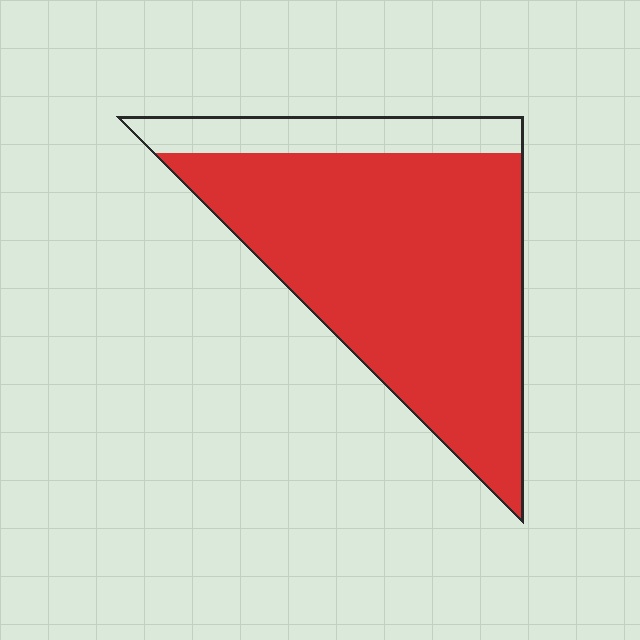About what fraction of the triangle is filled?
About five sixths (5/6).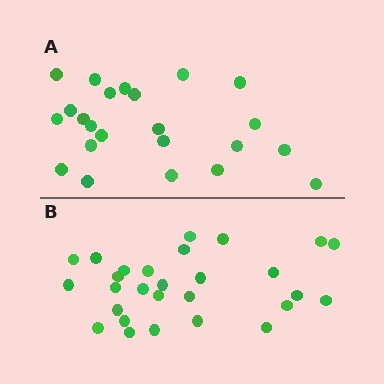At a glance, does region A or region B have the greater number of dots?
Region B (the bottom region) has more dots.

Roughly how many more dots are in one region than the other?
Region B has about 5 more dots than region A.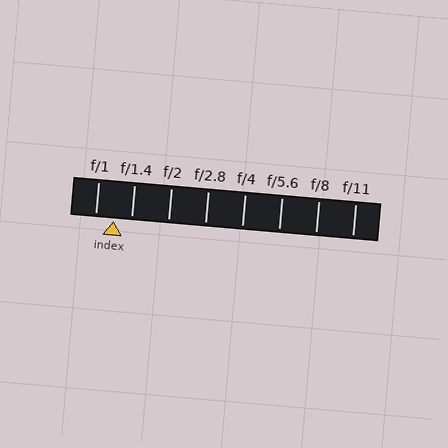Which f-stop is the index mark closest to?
The index mark is closest to f/1.4.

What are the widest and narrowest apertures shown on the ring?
The widest aperture shown is f/1 and the narrowest is f/11.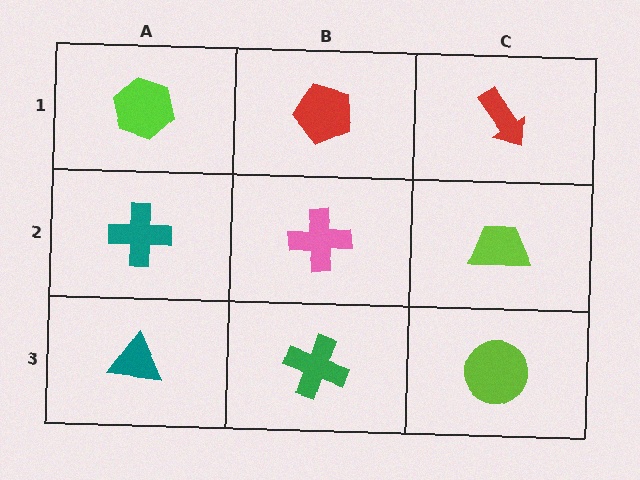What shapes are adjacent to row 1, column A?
A teal cross (row 2, column A), a red pentagon (row 1, column B).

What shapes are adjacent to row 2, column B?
A red pentagon (row 1, column B), a green cross (row 3, column B), a teal cross (row 2, column A), a lime trapezoid (row 2, column C).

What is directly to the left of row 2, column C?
A pink cross.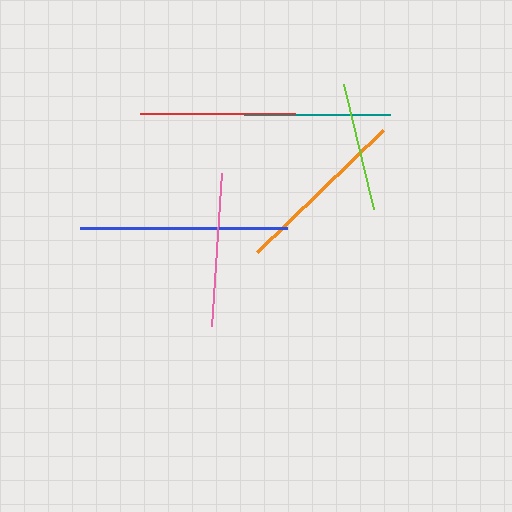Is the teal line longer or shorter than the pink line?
The pink line is longer than the teal line.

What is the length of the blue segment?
The blue segment is approximately 207 pixels long.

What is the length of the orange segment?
The orange segment is approximately 175 pixels long.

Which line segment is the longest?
The blue line is the longest at approximately 207 pixels.